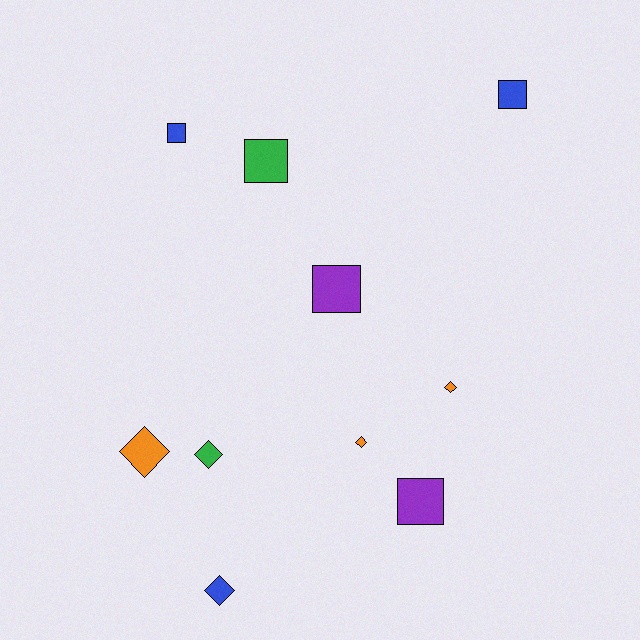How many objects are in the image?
There are 10 objects.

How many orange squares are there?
There are no orange squares.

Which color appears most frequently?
Orange, with 3 objects.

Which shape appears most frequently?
Diamond, with 5 objects.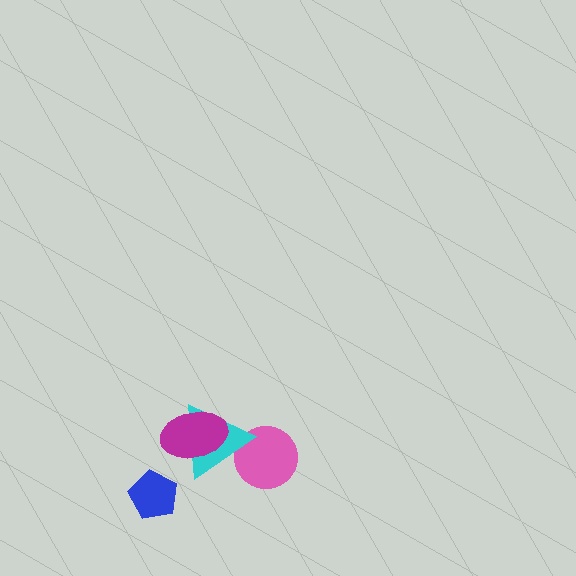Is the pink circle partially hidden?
Yes, it is partially covered by another shape.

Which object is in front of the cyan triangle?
The magenta ellipse is in front of the cyan triangle.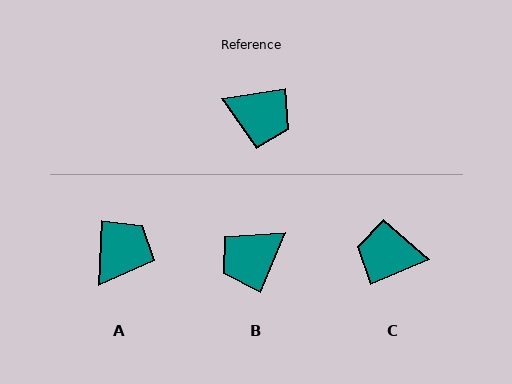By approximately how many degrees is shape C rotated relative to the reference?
Approximately 165 degrees clockwise.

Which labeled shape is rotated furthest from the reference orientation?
C, about 165 degrees away.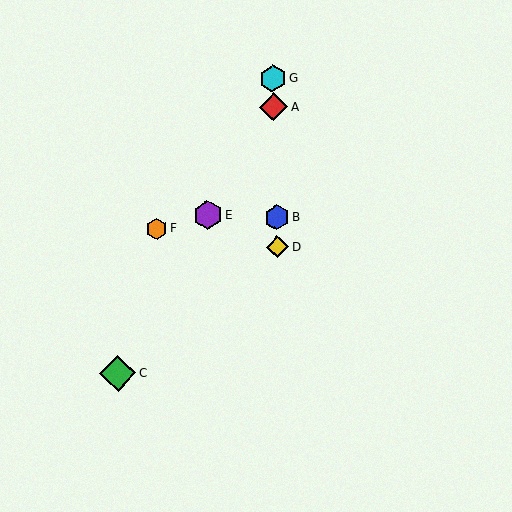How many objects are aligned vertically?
4 objects (A, B, D, G) are aligned vertically.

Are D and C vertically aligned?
No, D is at x≈278 and C is at x≈118.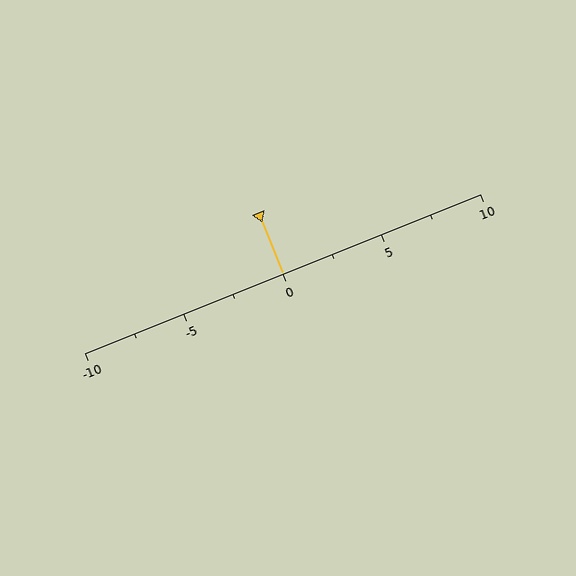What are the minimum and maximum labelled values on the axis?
The axis runs from -10 to 10.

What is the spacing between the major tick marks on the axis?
The major ticks are spaced 5 apart.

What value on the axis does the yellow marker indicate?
The marker indicates approximately 0.